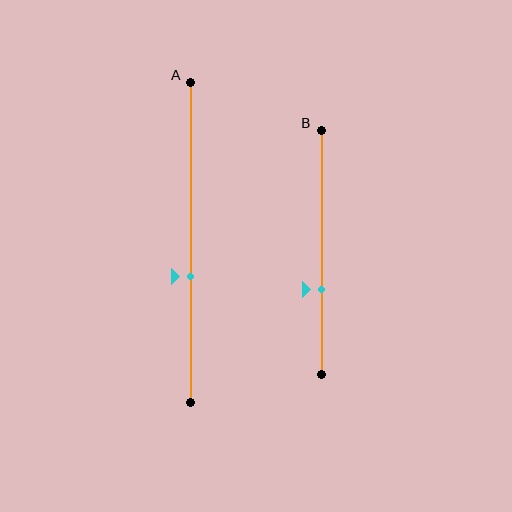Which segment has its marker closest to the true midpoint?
Segment A has its marker closest to the true midpoint.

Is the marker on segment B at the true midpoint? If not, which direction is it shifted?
No, the marker on segment B is shifted downward by about 15% of the segment length.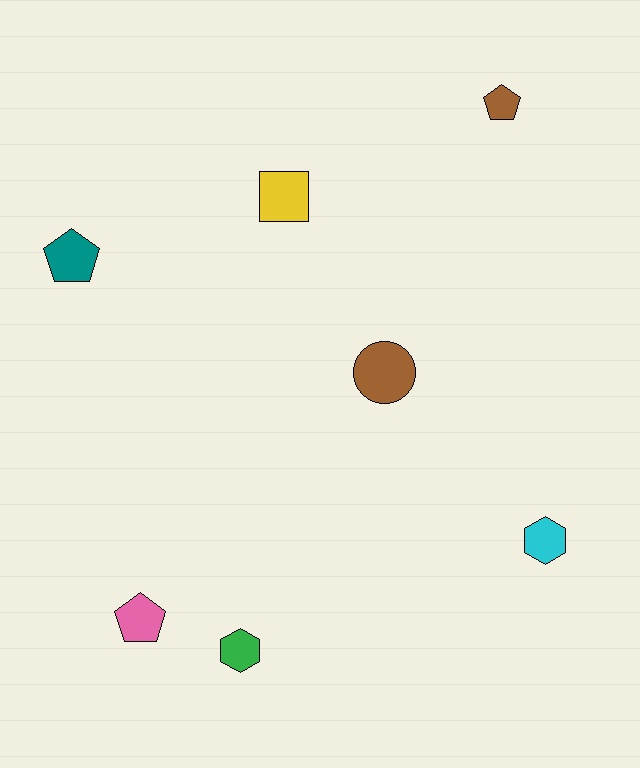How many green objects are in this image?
There is 1 green object.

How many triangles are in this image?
There are no triangles.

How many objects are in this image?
There are 7 objects.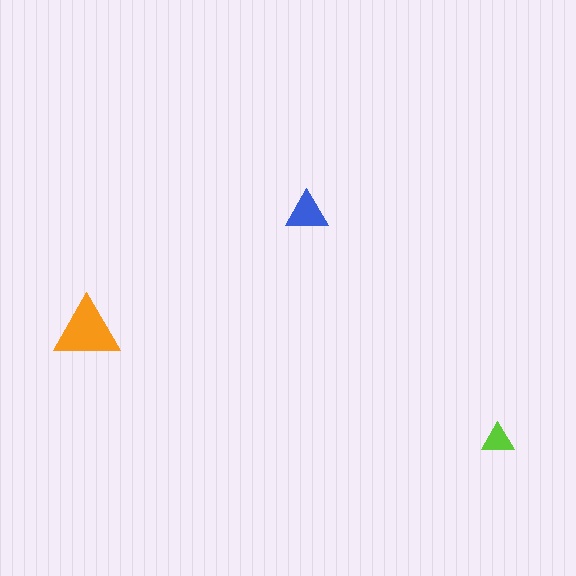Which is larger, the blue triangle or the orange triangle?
The orange one.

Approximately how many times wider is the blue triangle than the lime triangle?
About 1.5 times wider.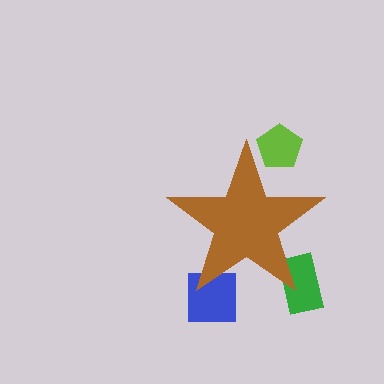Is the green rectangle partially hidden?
Yes, the green rectangle is partially hidden behind the brown star.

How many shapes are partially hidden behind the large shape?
3 shapes are partially hidden.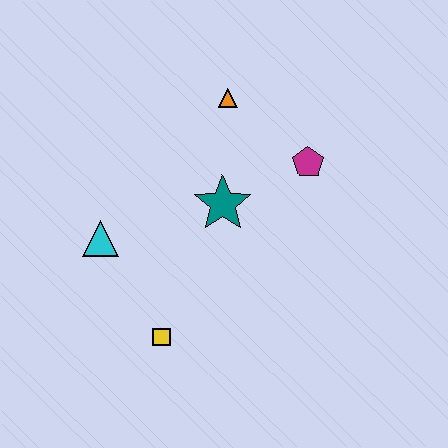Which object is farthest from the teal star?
The yellow square is farthest from the teal star.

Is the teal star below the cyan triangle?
No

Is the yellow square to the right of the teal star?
No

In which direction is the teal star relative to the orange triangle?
The teal star is below the orange triangle.